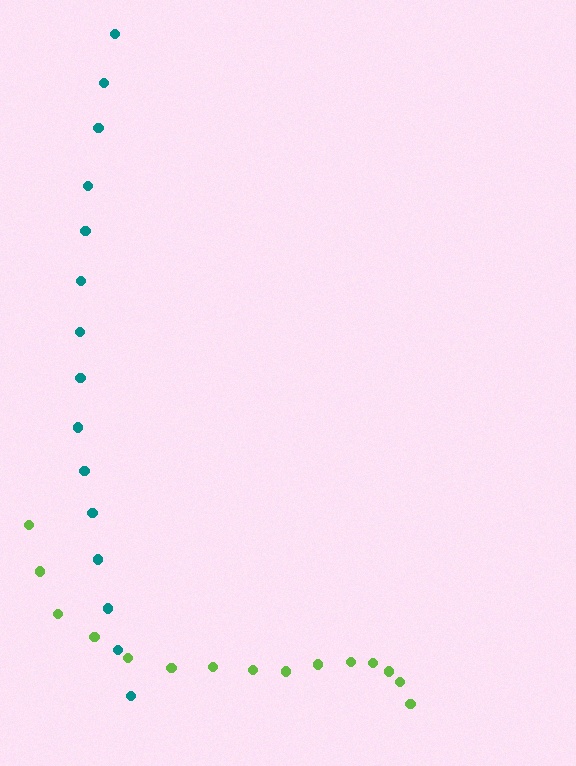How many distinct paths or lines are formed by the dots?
There are 2 distinct paths.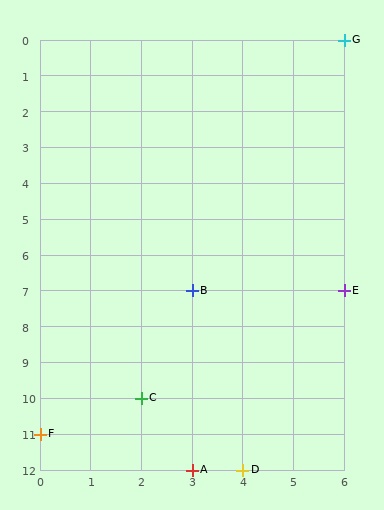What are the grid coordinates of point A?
Point A is at grid coordinates (3, 12).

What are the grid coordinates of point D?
Point D is at grid coordinates (4, 12).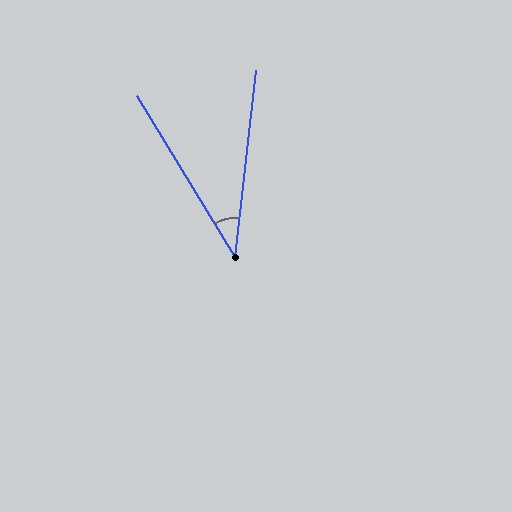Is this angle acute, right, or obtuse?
It is acute.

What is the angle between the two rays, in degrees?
Approximately 38 degrees.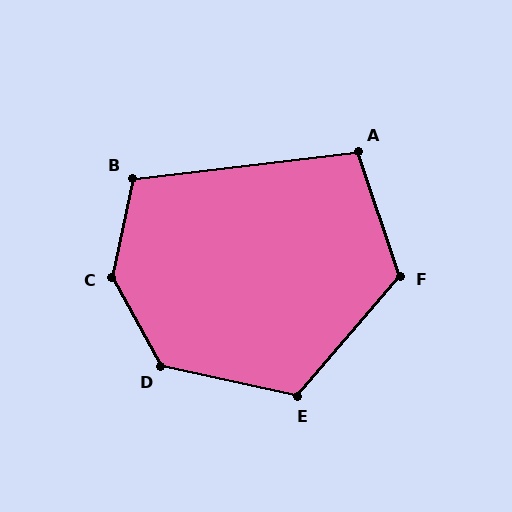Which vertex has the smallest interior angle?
A, at approximately 102 degrees.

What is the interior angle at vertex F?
Approximately 120 degrees (obtuse).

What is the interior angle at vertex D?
Approximately 131 degrees (obtuse).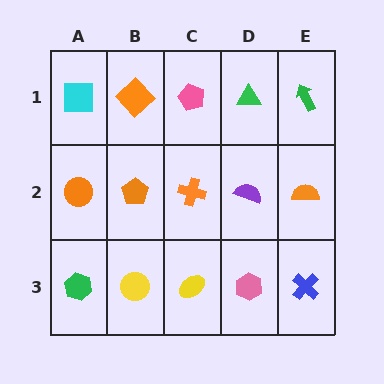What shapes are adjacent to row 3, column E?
An orange semicircle (row 2, column E), a pink hexagon (row 3, column D).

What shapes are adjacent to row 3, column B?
An orange pentagon (row 2, column B), a green hexagon (row 3, column A), a yellow ellipse (row 3, column C).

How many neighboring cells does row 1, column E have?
2.